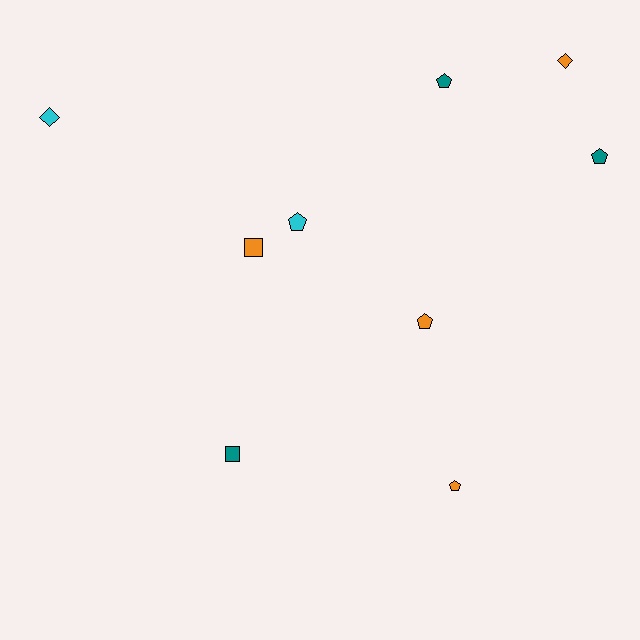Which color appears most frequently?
Orange, with 4 objects.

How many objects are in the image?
There are 9 objects.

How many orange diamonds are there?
There is 1 orange diamond.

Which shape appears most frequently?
Pentagon, with 5 objects.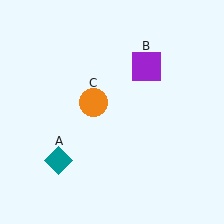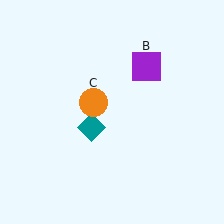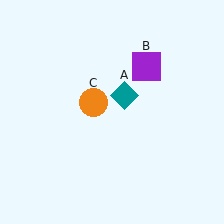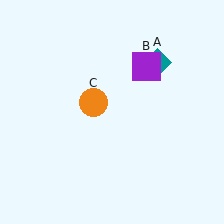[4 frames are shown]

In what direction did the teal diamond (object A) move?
The teal diamond (object A) moved up and to the right.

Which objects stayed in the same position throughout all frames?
Purple square (object B) and orange circle (object C) remained stationary.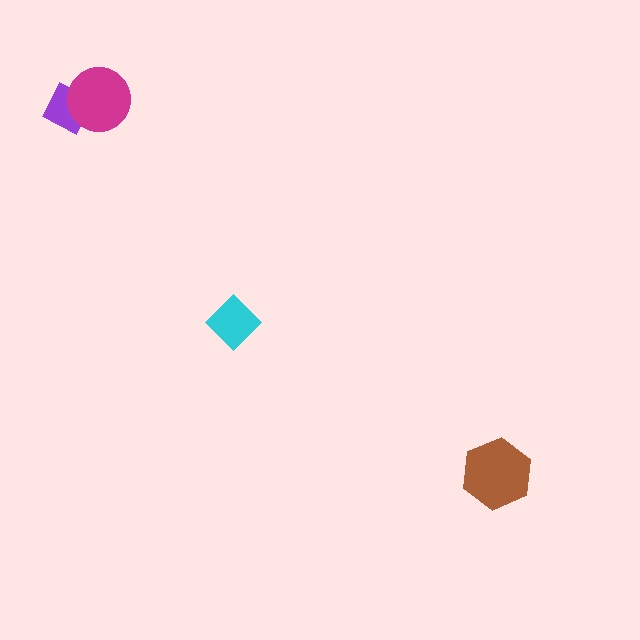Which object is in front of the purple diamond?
The magenta circle is in front of the purple diamond.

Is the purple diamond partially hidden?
Yes, it is partially covered by another shape.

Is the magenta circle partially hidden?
No, no other shape covers it.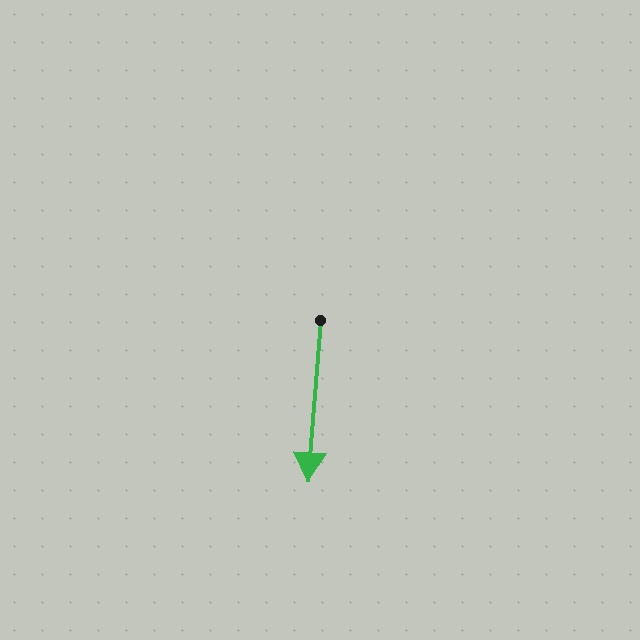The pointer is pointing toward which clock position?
Roughly 6 o'clock.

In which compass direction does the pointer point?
South.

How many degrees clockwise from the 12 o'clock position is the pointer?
Approximately 184 degrees.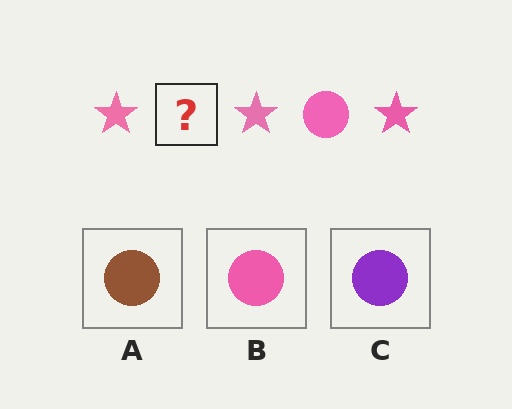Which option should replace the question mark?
Option B.